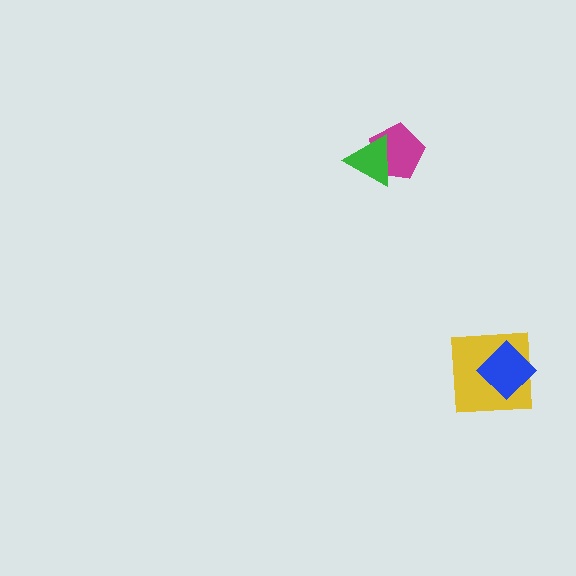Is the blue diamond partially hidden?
No, no other shape covers it.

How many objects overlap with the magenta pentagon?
1 object overlaps with the magenta pentagon.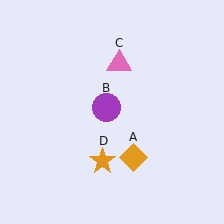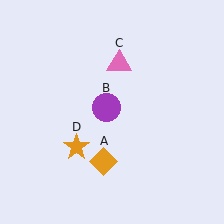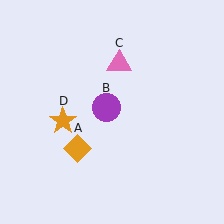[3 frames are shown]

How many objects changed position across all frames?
2 objects changed position: orange diamond (object A), orange star (object D).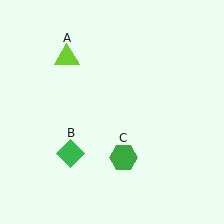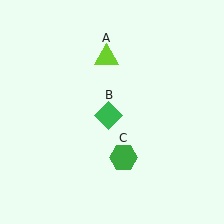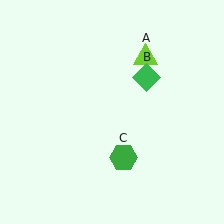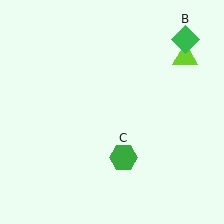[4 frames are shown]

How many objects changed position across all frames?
2 objects changed position: lime triangle (object A), green diamond (object B).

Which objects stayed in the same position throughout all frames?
Green hexagon (object C) remained stationary.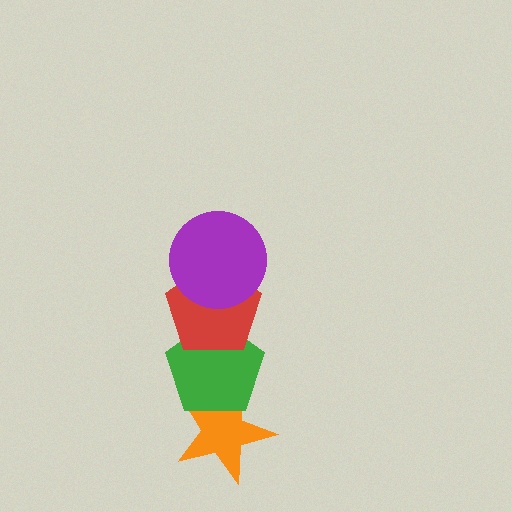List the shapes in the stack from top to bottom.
From top to bottom: the purple circle, the red pentagon, the green pentagon, the orange star.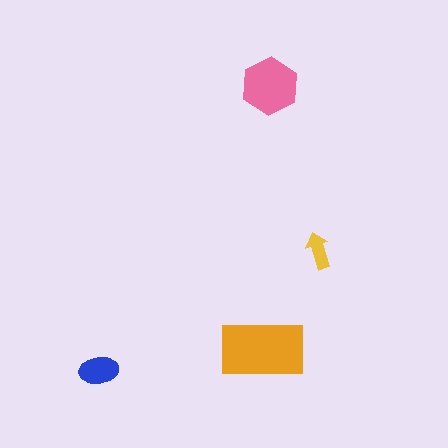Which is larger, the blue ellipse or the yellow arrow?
The blue ellipse.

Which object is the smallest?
The yellow arrow.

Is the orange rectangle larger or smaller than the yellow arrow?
Larger.